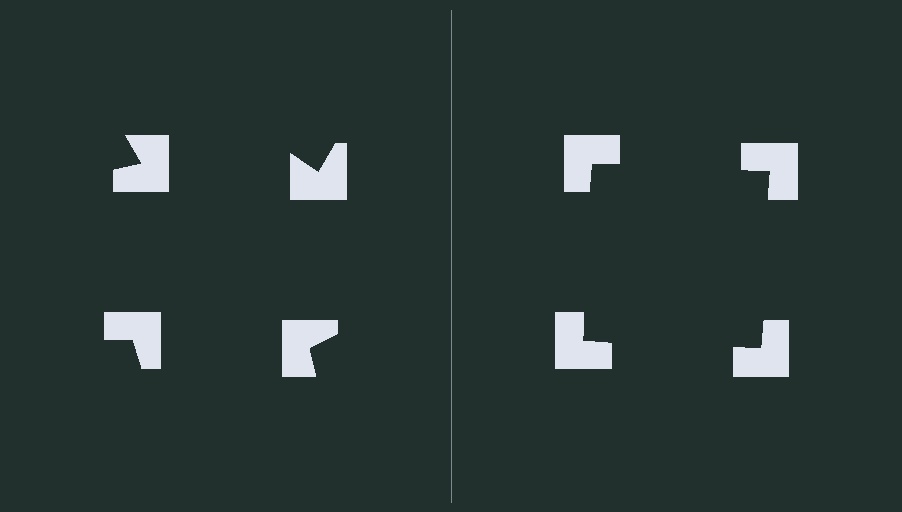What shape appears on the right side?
An illusory square.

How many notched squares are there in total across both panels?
8 — 4 on each side.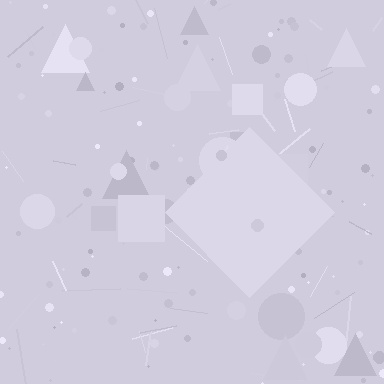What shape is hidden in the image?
A diamond is hidden in the image.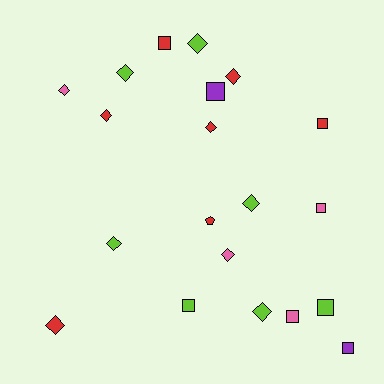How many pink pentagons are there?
There are no pink pentagons.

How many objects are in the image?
There are 20 objects.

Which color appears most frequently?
Red, with 7 objects.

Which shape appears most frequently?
Diamond, with 11 objects.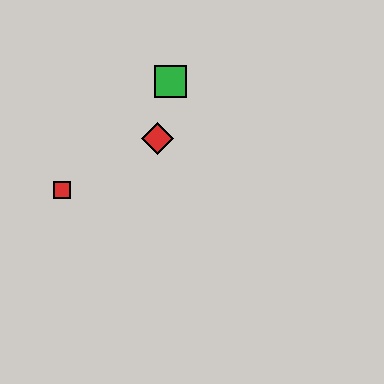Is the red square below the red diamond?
Yes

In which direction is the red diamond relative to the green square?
The red diamond is below the green square.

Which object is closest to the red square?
The red diamond is closest to the red square.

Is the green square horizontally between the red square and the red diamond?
No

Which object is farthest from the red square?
The green square is farthest from the red square.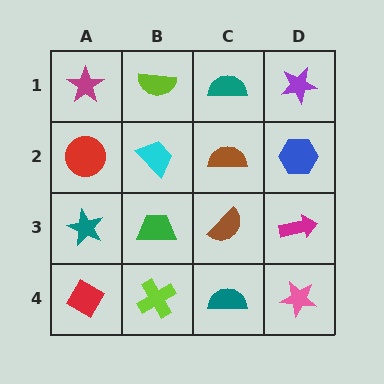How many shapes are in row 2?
4 shapes.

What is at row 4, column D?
A pink star.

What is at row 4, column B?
A lime cross.